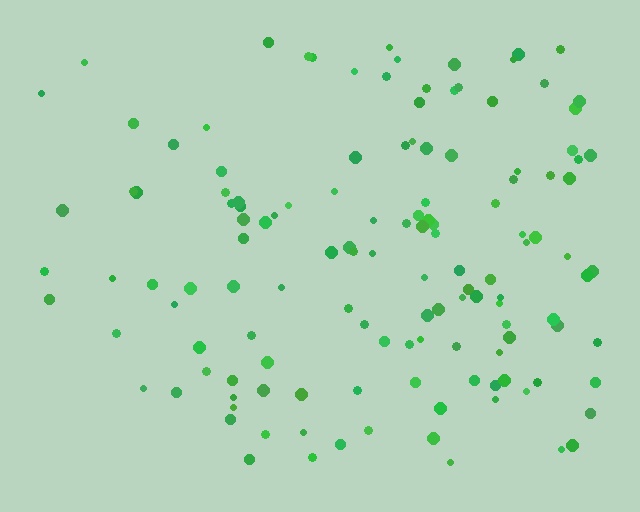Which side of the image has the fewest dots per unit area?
The left.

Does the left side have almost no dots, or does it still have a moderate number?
Still a moderate number, just noticeably fewer than the right.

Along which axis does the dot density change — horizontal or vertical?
Horizontal.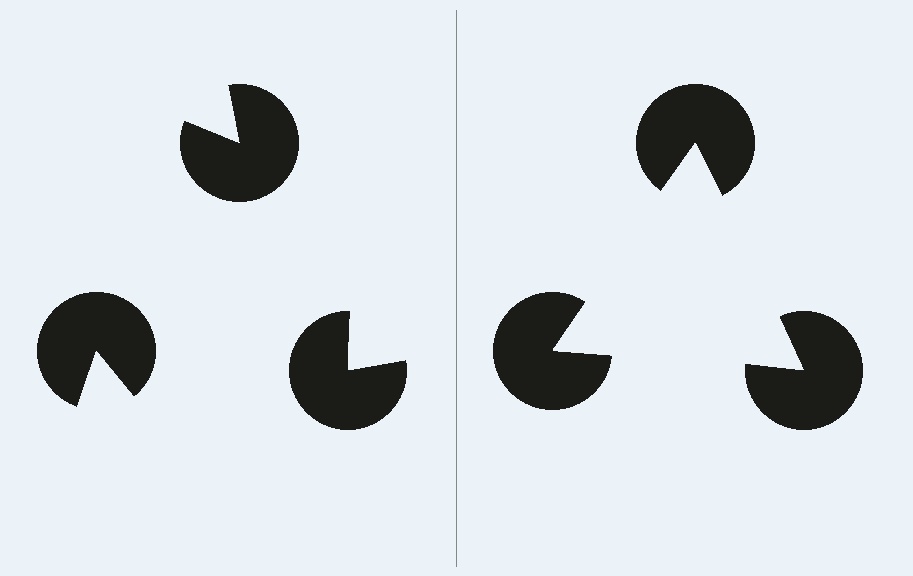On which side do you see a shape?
An illusory triangle appears on the right side. On the left side the wedge cuts are rotated, so no coherent shape forms.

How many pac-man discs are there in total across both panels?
6 — 3 on each side.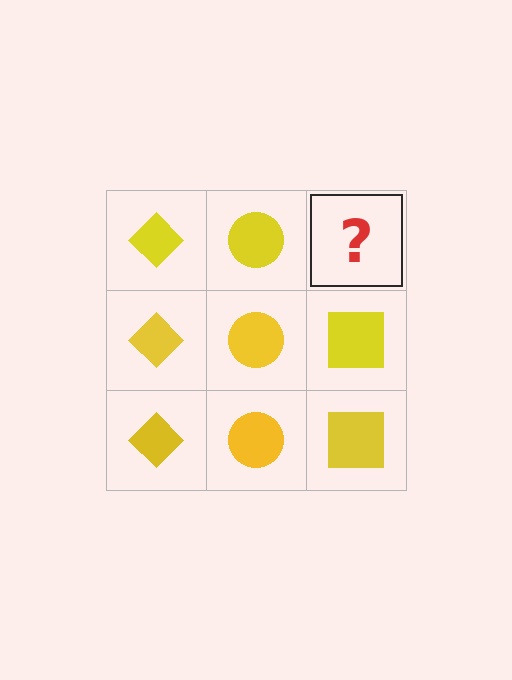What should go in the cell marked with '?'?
The missing cell should contain a yellow square.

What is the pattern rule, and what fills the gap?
The rule is that each column has a consistent shape. The gap should be filled with a yellow square.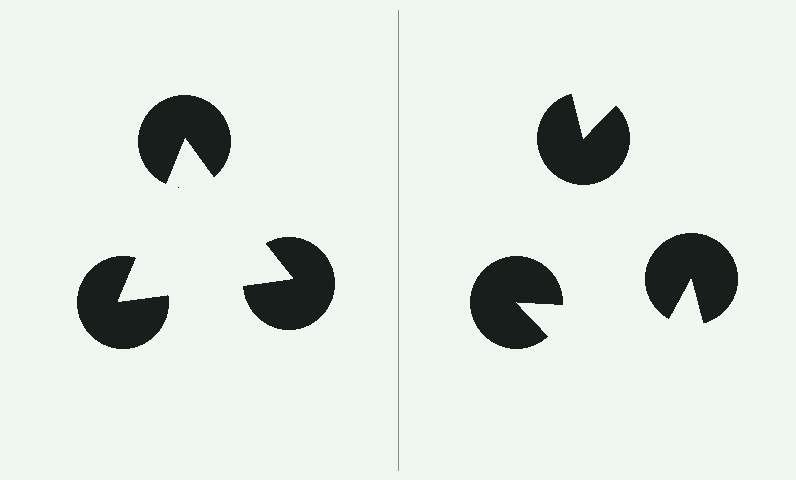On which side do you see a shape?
An illusory triangle appears on the left side. On the right side the wedge cuts are rotated, so no coherent shape forms.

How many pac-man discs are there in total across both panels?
6 — 3 on each side.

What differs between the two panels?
The pac-man discs are positioned identically on both sides; only the wedge orientations differ. On the left they align to a triangle; on the right they are misaligned.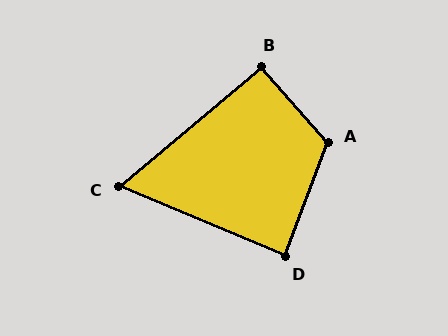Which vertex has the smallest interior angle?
C, at approximately 63 degrees.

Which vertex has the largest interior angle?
A, at approximately 117 degrees.